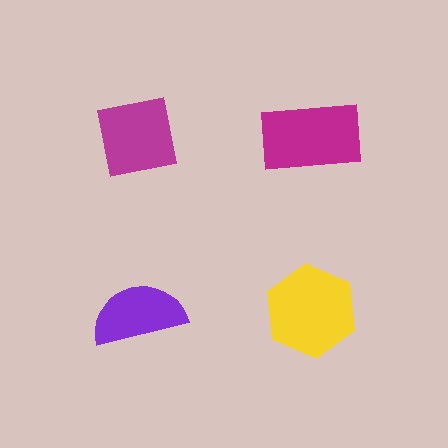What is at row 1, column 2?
A magenta rectangle.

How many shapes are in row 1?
2 shapes.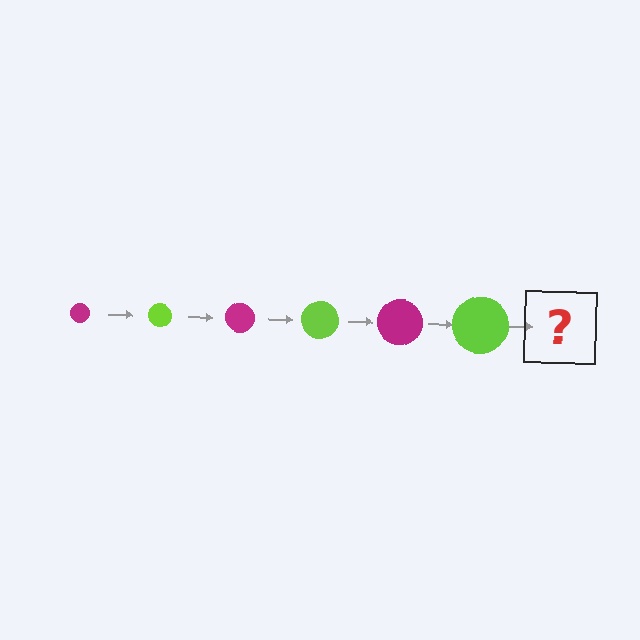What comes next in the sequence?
The next element should be a magenta circle, larger than the previous one.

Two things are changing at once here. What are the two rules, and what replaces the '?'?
The two rules are that the circle grows larger each step and the color cycles through magenta and lime. The '?' should be a magenta circle, larger than the previous one.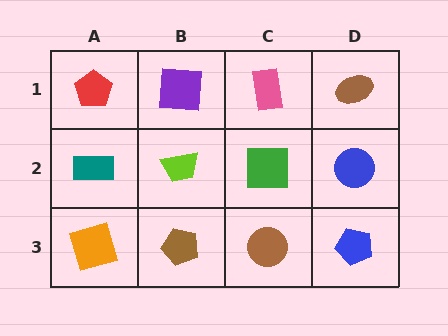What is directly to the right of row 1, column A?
A purple square.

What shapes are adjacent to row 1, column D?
A blue circle (row 2, column D), a pink rectangle (row 1, column C).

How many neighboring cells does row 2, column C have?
4.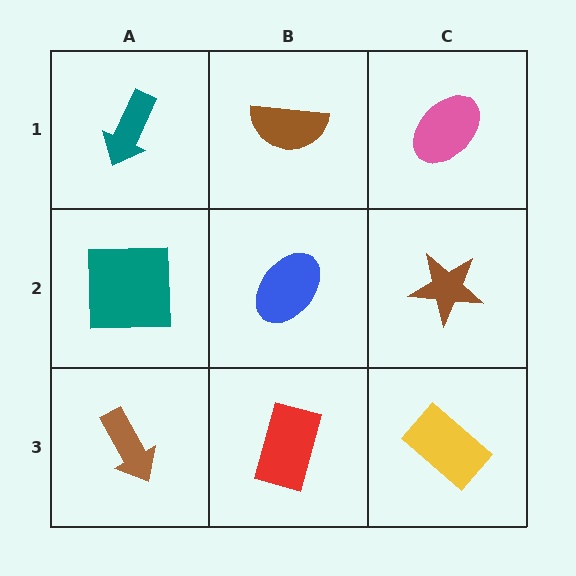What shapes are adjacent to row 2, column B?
A brown semicircle (row 1, column B), a red rectangle (row 3, column B), a teal square (row 2, column A), a brown star (row 2, column C).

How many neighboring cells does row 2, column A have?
3.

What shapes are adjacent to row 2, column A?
A teal arrow (row 1, column A), a brown arrow (row 3, column A), a blue ellipse (row 2, column B).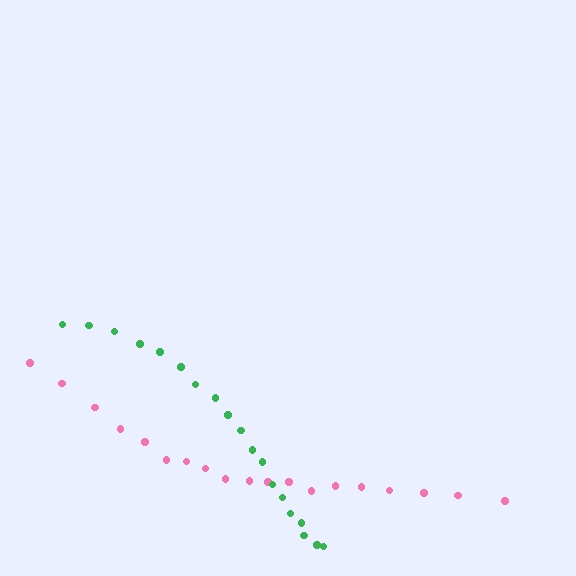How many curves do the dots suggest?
There are 2 distinct paths.